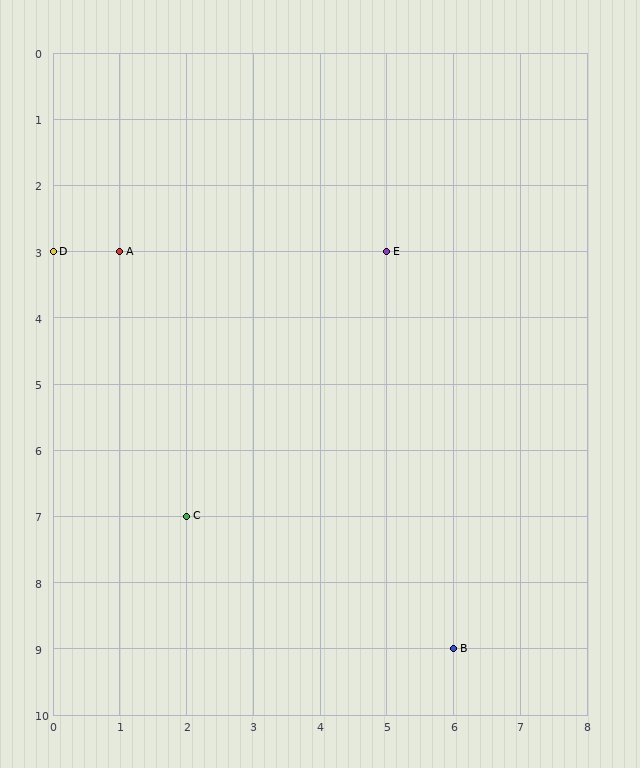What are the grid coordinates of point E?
Point E is at grid coordinates (5, 3).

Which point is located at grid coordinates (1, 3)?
Point A is at (1, 3).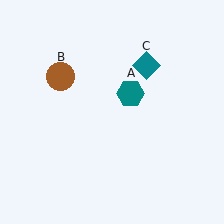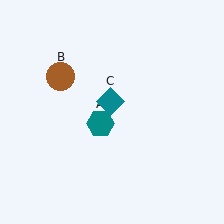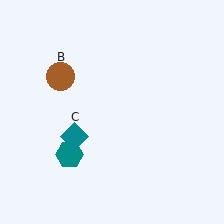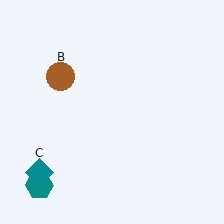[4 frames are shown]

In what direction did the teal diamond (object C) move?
The teal diamond (object C) moved down and to the left.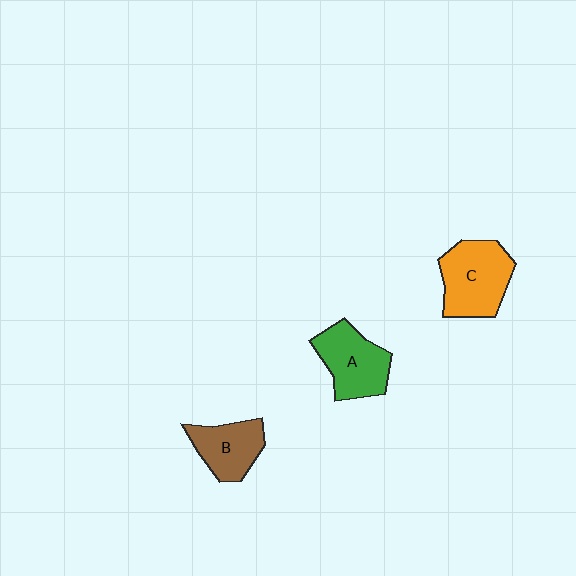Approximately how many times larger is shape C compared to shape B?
Approximately 1.4 times.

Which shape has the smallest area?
Shape B (brown).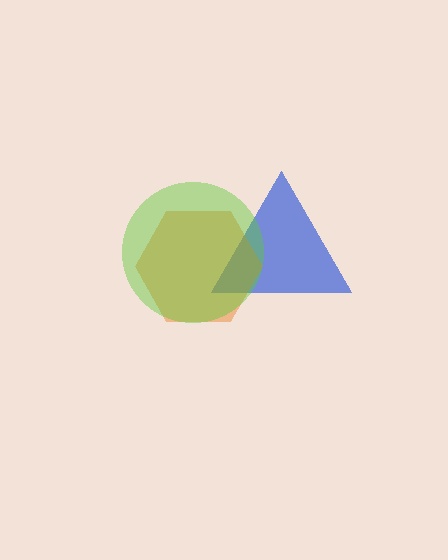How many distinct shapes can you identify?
There are 3 distinct shapes: a blue triangle, an orange hexagon, a lime circle.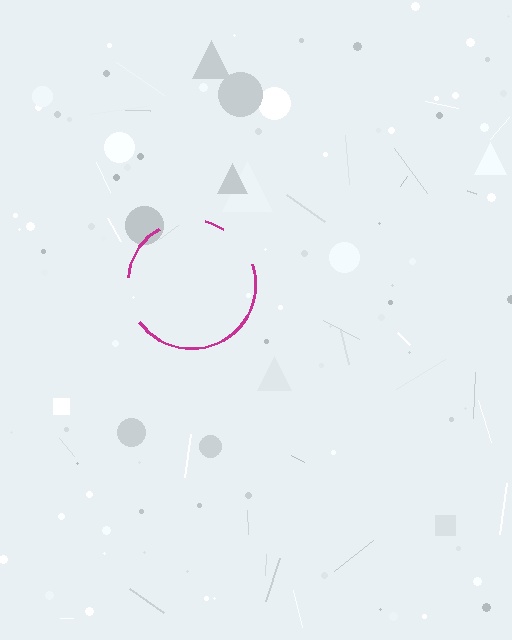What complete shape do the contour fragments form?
The contour fragments form a circle.